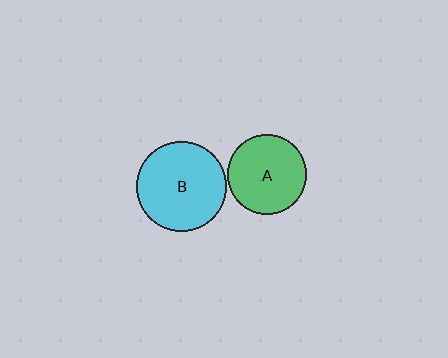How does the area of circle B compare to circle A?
Approximately 1.3 times.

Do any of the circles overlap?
No, none of the circles overlap.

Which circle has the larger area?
Circle B (cyan).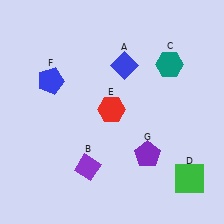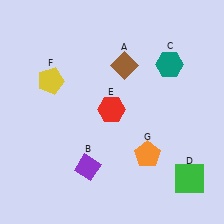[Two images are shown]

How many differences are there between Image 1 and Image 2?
There are 3 differences between the two images.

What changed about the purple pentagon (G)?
In Image 1, G is purple. In Image 2, it changed to orange.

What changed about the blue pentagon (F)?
In Image 1, F is blue. In Image 2, it changed to yellow.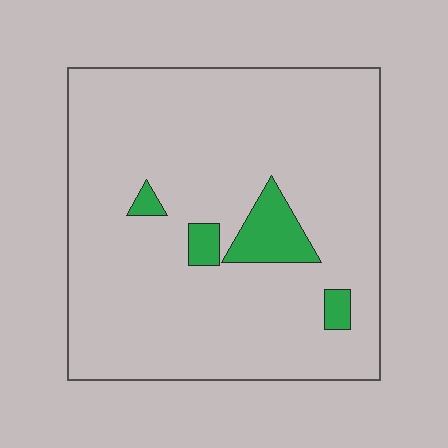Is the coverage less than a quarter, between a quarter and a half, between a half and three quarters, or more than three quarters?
Less than a quarter.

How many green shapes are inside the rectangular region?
4.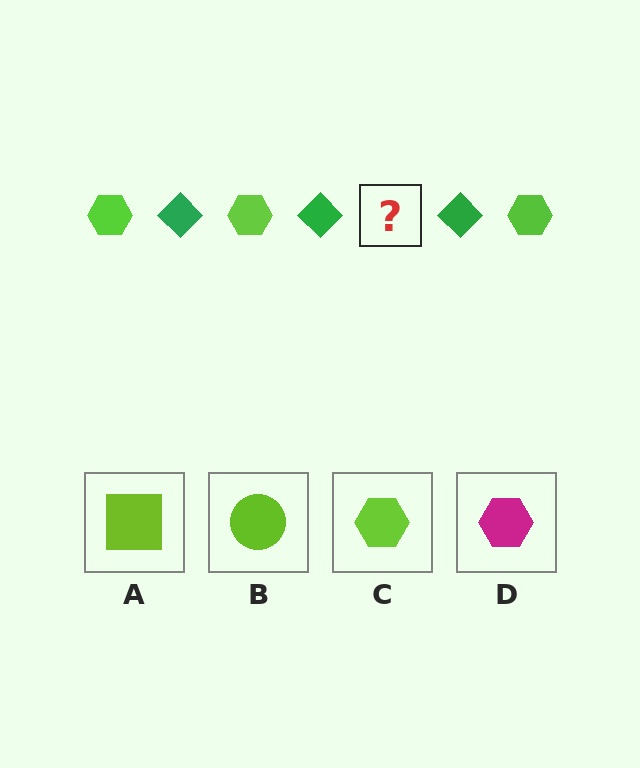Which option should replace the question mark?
Option C.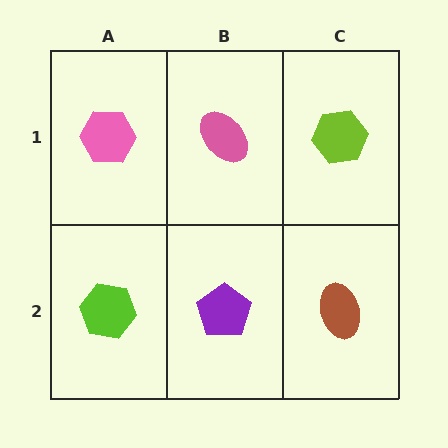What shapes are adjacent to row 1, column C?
A brown ellipse (row 2, column C), a pink ellipse (row 1, column B).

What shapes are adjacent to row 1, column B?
A purple pentagon (row 2, column B), a pink hexagon (row 1, column A), a lime hexagon (row 1, column C).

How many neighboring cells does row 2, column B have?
3.